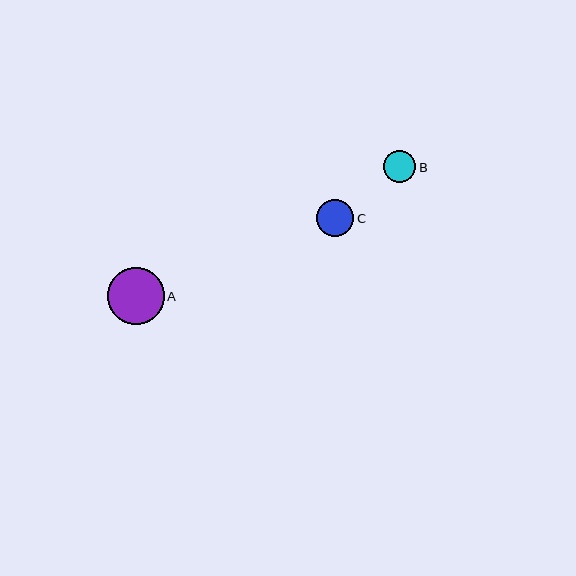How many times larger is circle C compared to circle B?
Circle C is approximately 1.2 times the size of circle B.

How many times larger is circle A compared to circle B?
Circle A is approximately 1.7 times the size of circle B.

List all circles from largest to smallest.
From largest to smallest: A, C, B.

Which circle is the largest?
Circle A is the largest with a size of approximately 56 pixels.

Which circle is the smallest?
Circle B is the smallest with a size of approximately 32 pixels.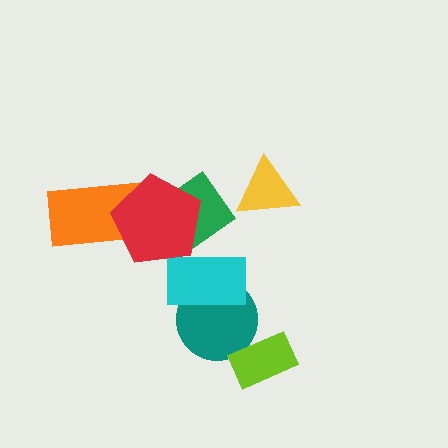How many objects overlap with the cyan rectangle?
2 objects overlap with the cyan rectangle.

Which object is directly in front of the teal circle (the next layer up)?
The cyan rectangle is directly in front of the teal circle.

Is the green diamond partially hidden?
Yes, it is partially covered by another shape.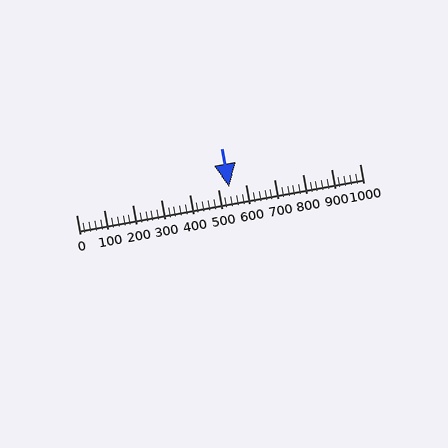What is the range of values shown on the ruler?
The ruler shows values from 0 to 1000.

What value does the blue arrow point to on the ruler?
The blue arrow points to approximately 540.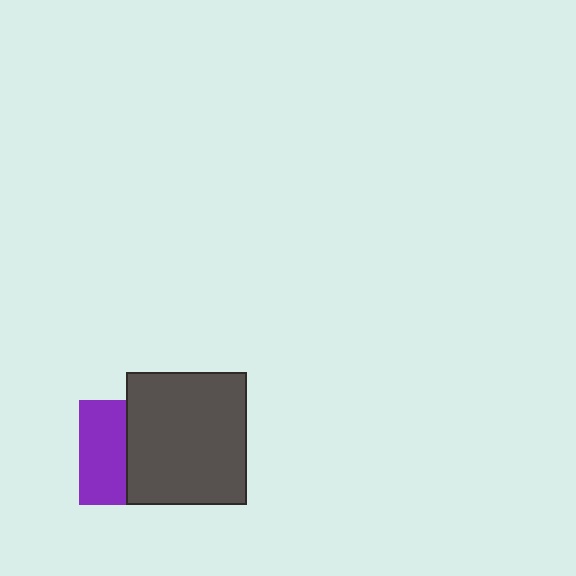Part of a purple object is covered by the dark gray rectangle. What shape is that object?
It is a square.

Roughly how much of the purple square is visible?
A small part of it is visible (roughly 44%).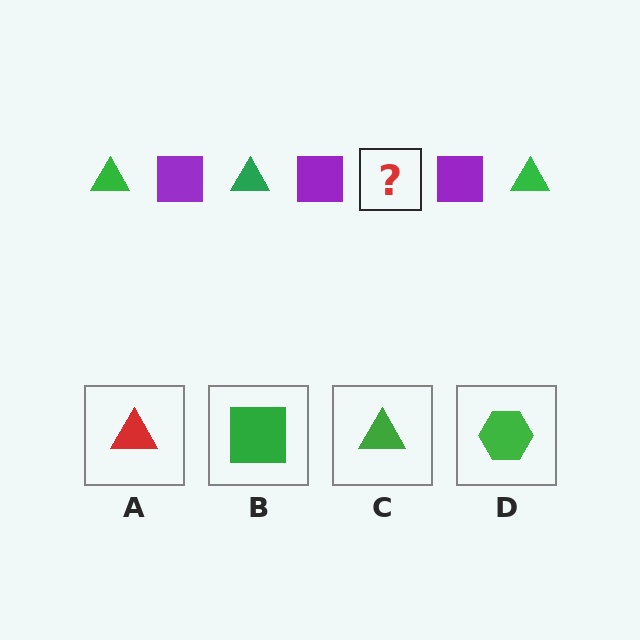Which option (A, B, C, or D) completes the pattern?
C.